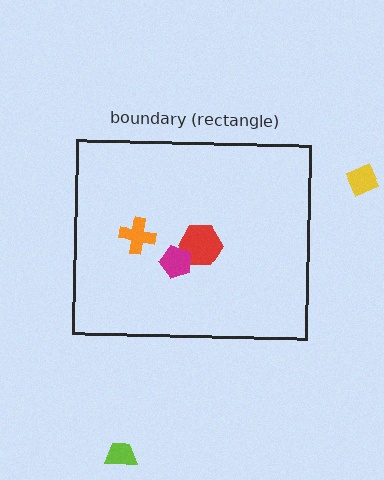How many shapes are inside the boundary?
3 inside, 2 outside.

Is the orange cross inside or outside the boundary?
Inside.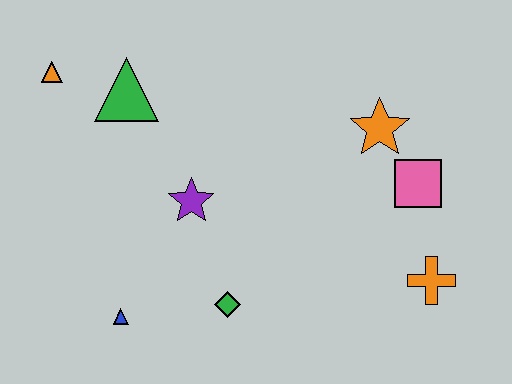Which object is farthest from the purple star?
The orange cross is farthest from the purple star.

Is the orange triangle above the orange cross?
Yes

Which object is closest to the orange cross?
The pink square is closest to the orange cross.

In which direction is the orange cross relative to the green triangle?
The orange cross is to the right of the green triangle.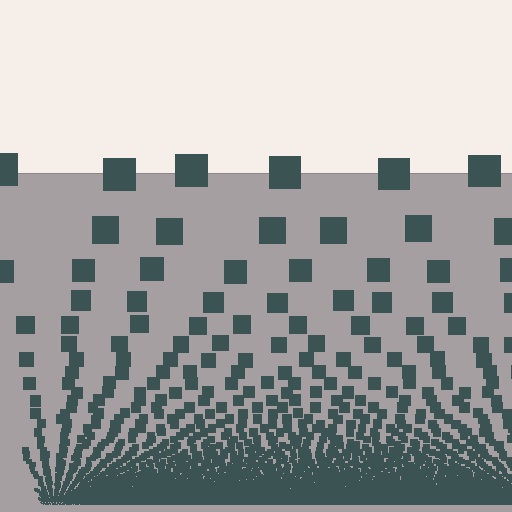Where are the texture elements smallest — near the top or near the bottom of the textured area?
Near the bottom.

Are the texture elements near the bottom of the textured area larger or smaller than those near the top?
Smaller. The gradient is inverted — elements near the bottom are smaller and denser.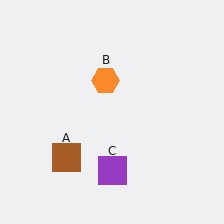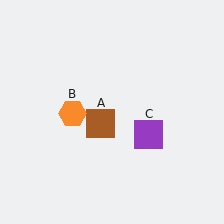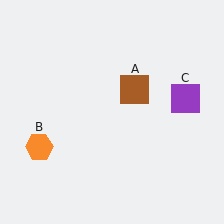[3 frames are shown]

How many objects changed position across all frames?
3 objects changed position: brown square (object A), orange hexagon (object B), purple square (object C).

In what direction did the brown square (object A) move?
The brown square (object A) moved up and to the right.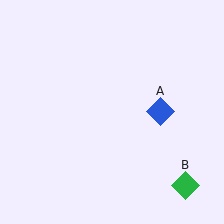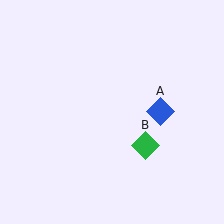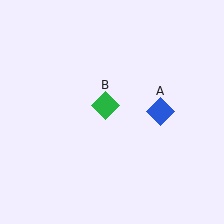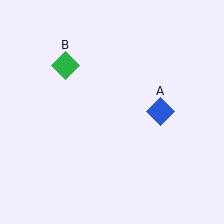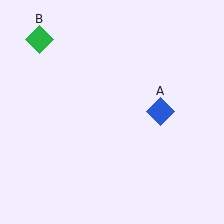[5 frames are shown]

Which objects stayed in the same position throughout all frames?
Blue diamond (object A) remained stationary.